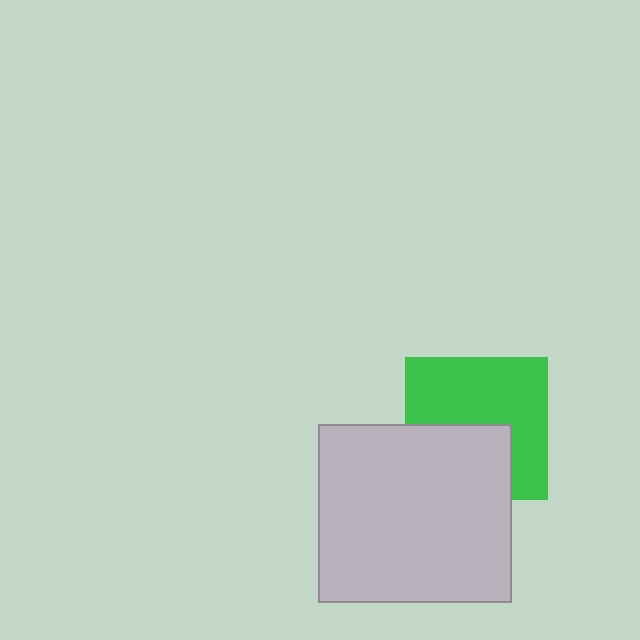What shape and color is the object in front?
The object in front is a light gray rectangle.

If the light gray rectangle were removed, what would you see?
You would see the complete green square.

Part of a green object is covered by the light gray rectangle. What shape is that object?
It is a square.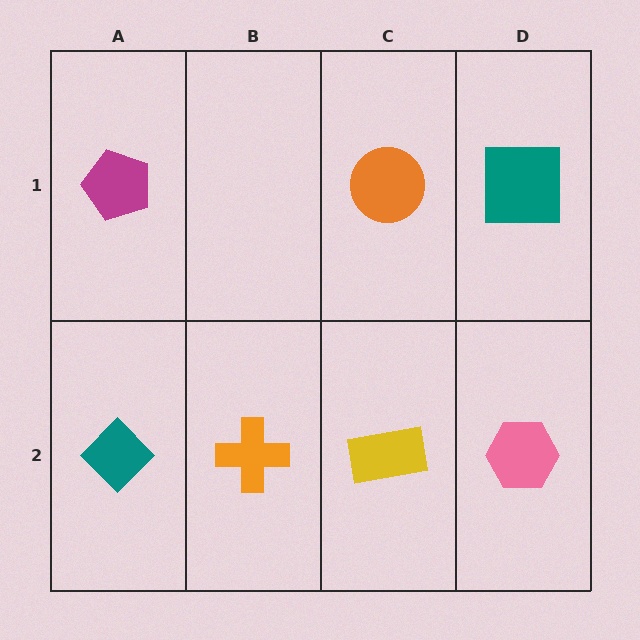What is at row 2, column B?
An orange cross.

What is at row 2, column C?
A yellow rectangle.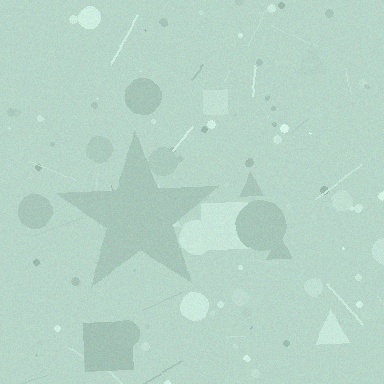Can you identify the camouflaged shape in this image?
The camouflaged shape is a star.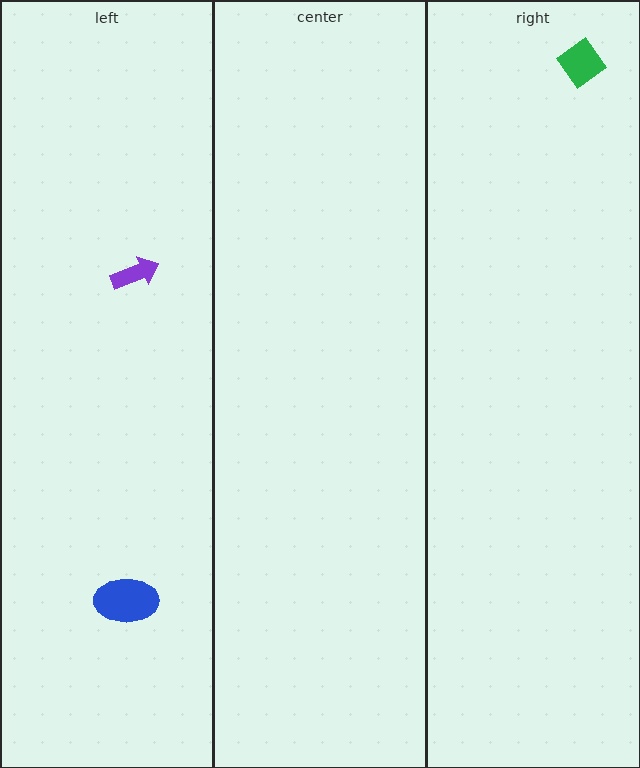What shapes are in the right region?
The green diamond.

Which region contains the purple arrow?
The left region.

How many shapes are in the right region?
1.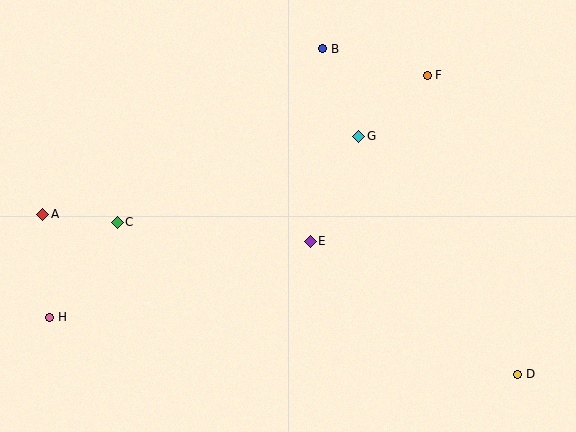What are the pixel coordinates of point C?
Point C is at (117, 222).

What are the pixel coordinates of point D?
Point D is at (518, 374).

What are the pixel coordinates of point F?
Point F is at (427, 75).